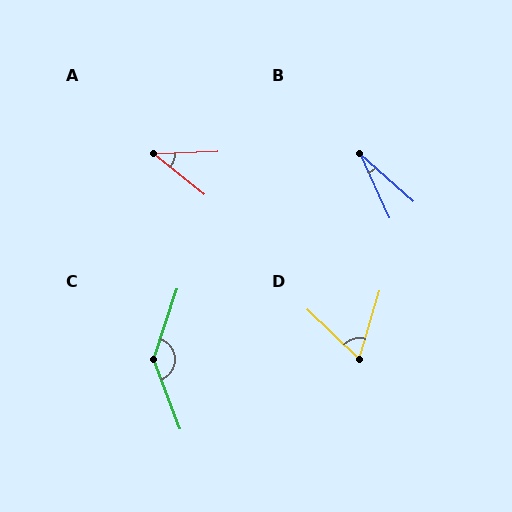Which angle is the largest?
C, at approximately 141 degrees.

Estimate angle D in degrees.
Approximately 63 degrees.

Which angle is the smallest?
B, at approximately 24 degrees.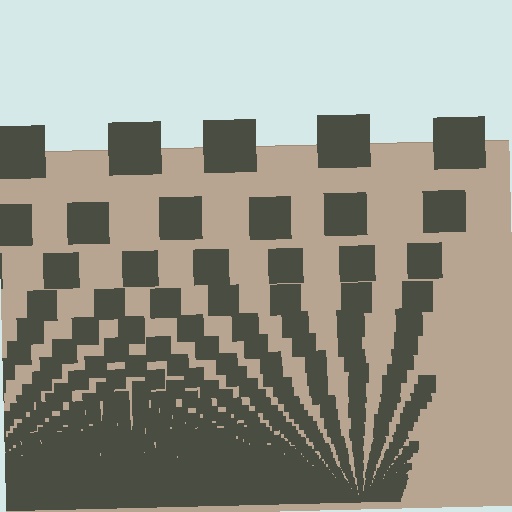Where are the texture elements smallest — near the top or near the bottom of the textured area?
Near the bottom.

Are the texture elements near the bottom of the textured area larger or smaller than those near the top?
Smaller. The gradient is inverted — elements near the bottom are smaller and denser.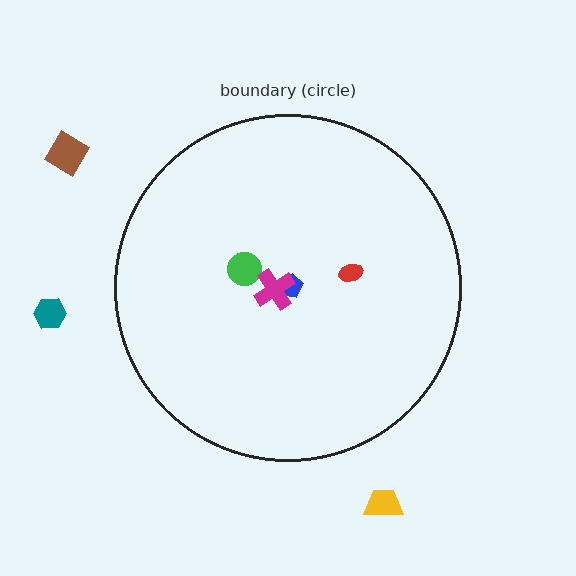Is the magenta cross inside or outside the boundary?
Inside.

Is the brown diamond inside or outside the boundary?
Outside.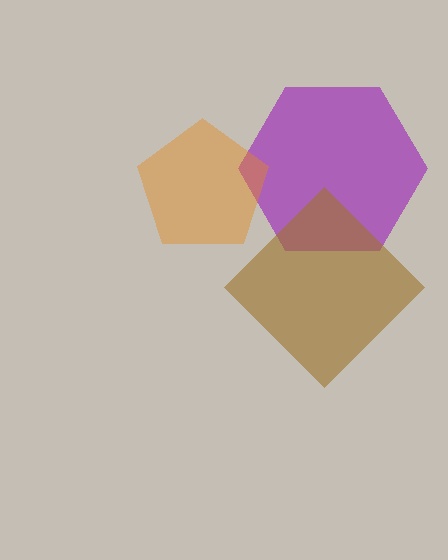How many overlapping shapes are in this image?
There are 3 overlapping shapes in the image.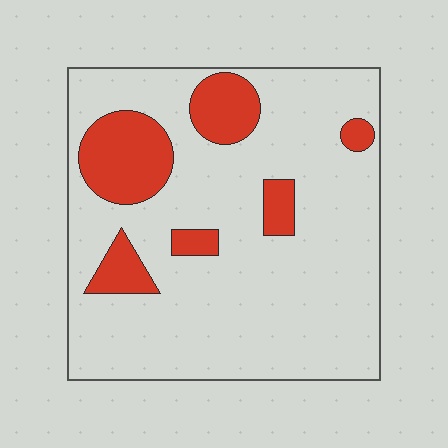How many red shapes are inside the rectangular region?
6.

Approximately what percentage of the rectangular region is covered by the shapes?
Approximately 20%.